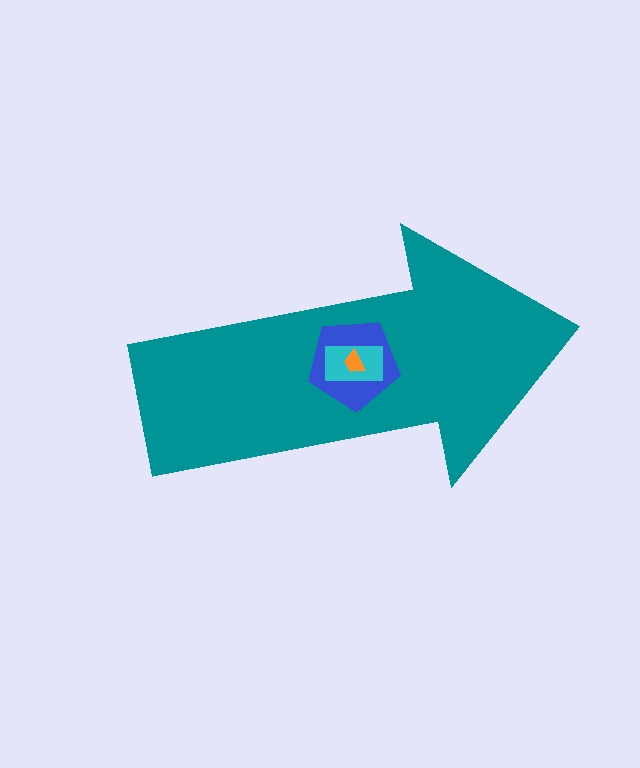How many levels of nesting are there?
4.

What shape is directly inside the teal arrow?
The blue pentagon.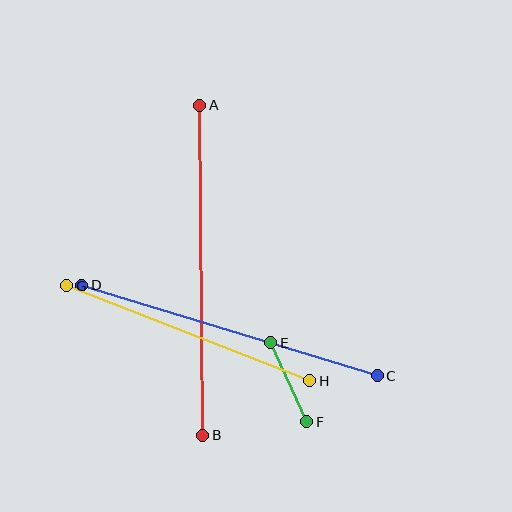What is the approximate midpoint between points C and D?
The midpoint is at approximately (230, 330) pixels.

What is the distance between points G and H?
The distance is approximately 261 pixels.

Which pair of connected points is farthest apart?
Points A and B are farthest apart.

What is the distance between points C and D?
The distance is approximately 309 pixels.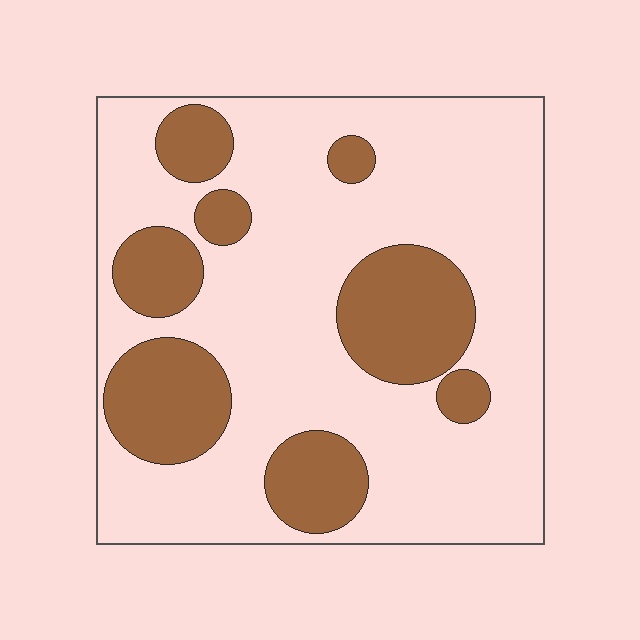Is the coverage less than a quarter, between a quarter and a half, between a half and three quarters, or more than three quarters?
Between a quarter and a half.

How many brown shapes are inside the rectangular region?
8.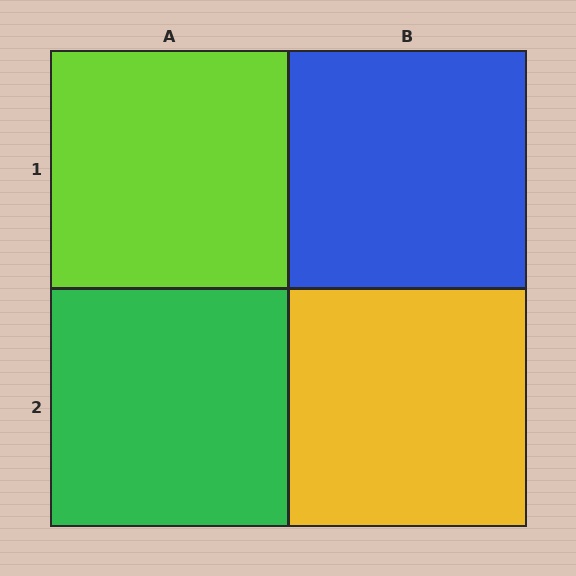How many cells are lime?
1 cell is lime.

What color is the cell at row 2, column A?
Green.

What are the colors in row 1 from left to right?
Lime, blue.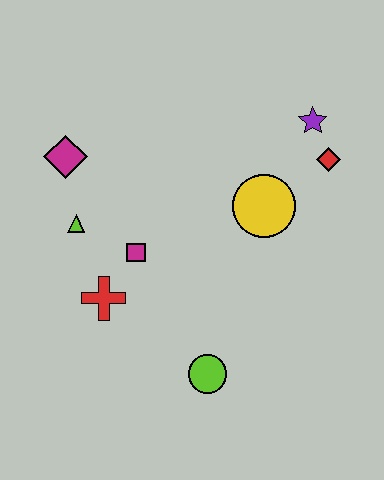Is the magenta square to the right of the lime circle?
No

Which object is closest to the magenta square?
The red cross is closest to the magenta square.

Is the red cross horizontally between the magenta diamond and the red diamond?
Yes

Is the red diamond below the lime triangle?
No